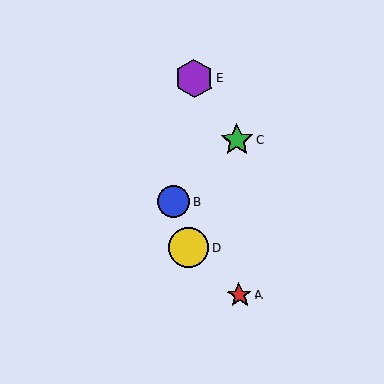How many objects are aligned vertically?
2 objects (A, C) are aligned vertically.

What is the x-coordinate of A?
Object A is at x≈239.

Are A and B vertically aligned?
No, A is at x≈239 and B is at x≈174.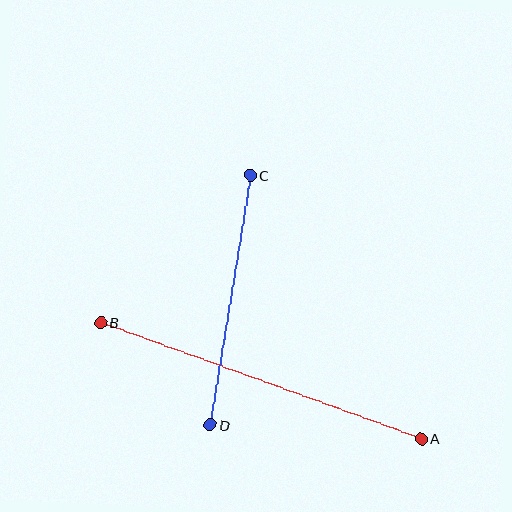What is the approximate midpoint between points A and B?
The midpoint is at approximately (261, 381) pixels.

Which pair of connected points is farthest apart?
Points A and B are farthest apart.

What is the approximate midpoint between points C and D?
The midpoint is at approximately (230, 300) pixels.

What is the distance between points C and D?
The distance is approximately 252 pixels.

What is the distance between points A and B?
The distance is approximately 341 pixels.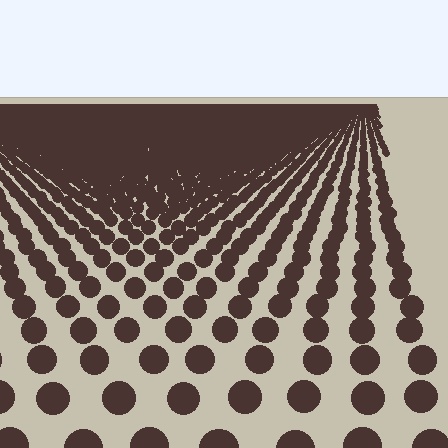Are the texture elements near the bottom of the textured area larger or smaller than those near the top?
Larger. Near the bottom, elements are closer to the viewer and appear at a bigger on-screen size.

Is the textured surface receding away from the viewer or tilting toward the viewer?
The surface is receding away from the viewer. Texture elements get smaller and denser toward the top.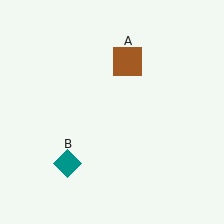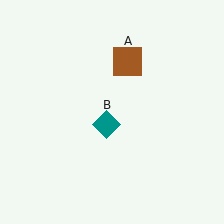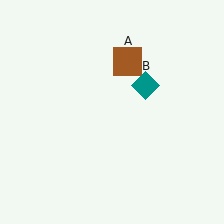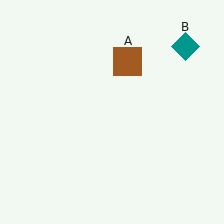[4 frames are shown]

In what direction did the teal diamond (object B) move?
The teal diamond (object B) moved up and to the right.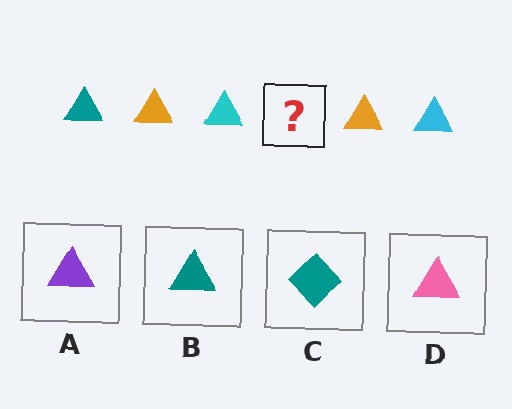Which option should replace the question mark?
Option B.